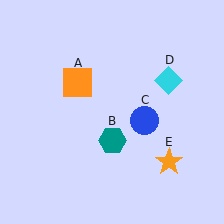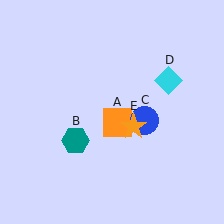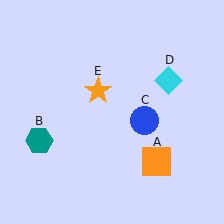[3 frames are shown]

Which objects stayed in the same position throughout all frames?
Blue circle (object C) and cyan diamond (object D) remained stationary.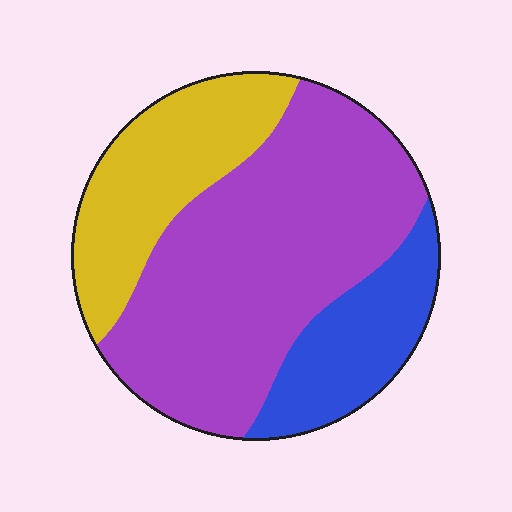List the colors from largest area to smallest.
From largest to smallest: purple, yellow, blue.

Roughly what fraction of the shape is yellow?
Yellow takes up less than a quarter of the shape.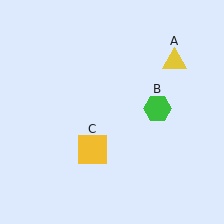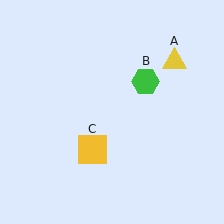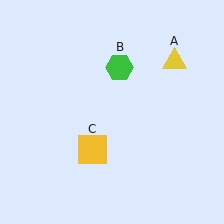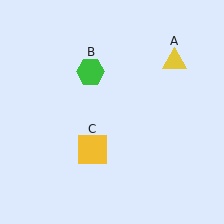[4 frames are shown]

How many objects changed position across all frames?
1 object changed position: green hexagon (object B).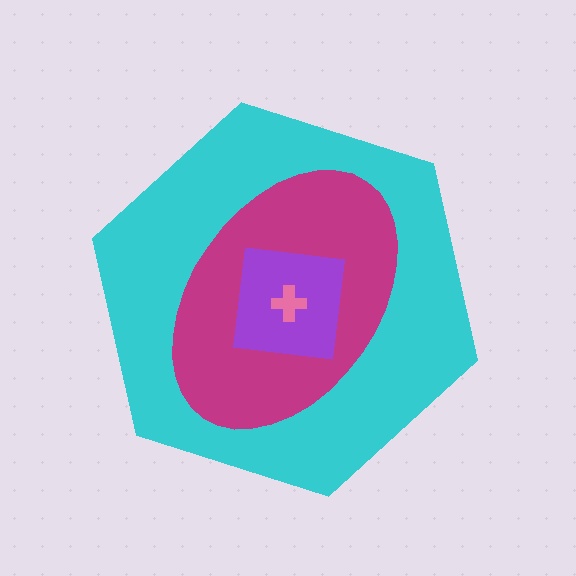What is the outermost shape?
The cyan hexagon.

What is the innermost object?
The pink cross.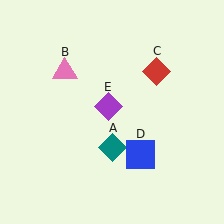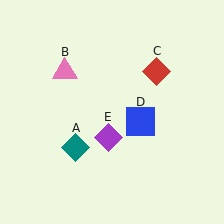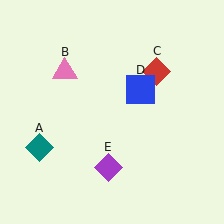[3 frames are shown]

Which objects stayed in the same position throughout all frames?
Pink triangle (object B) and red diamond (object C) remained stationary.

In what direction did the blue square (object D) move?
The blue square (object D) moved up.